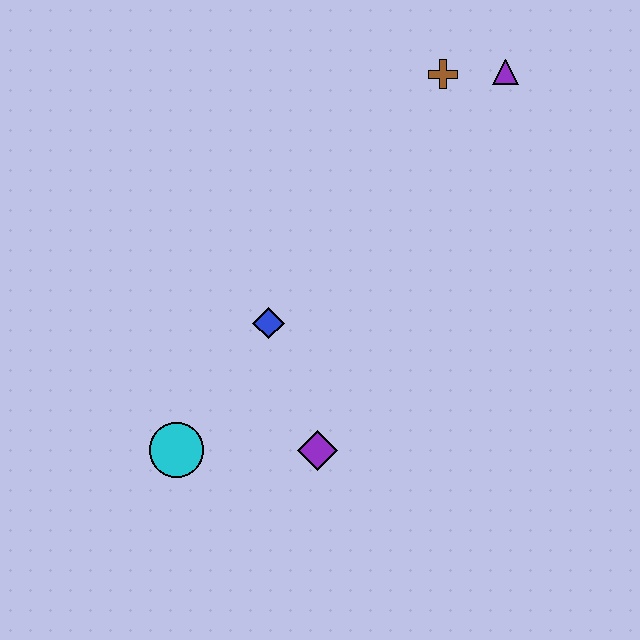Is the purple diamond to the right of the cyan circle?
Yes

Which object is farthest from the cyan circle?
The purple triangle is farthest from the cyan circle.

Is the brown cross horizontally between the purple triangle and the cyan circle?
Yes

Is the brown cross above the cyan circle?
Yes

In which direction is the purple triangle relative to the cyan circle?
The purple triangle is above the cyan circle.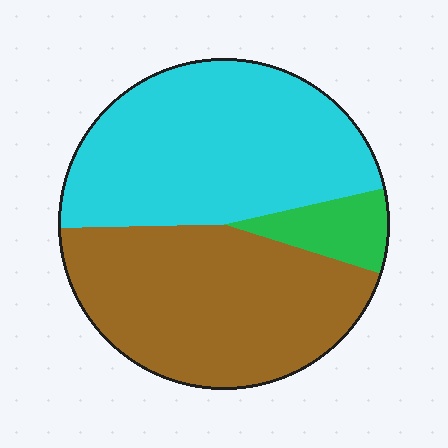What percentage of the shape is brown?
Brown covers 45% of the shape.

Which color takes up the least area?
Green, at roughly 10%.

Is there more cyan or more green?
Cyan.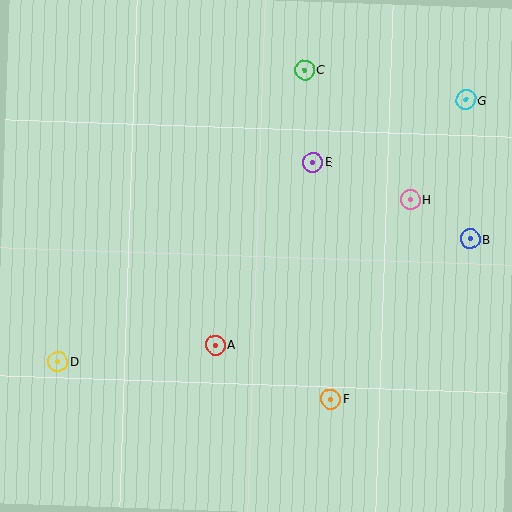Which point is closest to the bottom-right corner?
Point F is closest to the bottom-right corner.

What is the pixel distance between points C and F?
The distance between C and F is 330 pixels.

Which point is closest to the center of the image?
Point A at (215, 345) is closest to the center.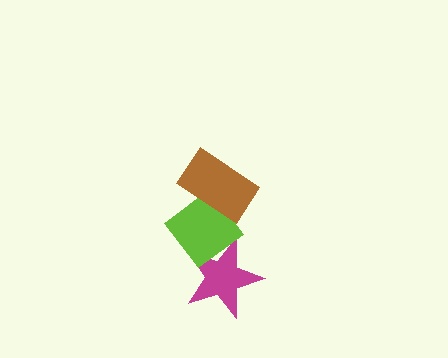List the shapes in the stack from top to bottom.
From top to bottom: the brown rectangle, the lime diamond, the magenta star.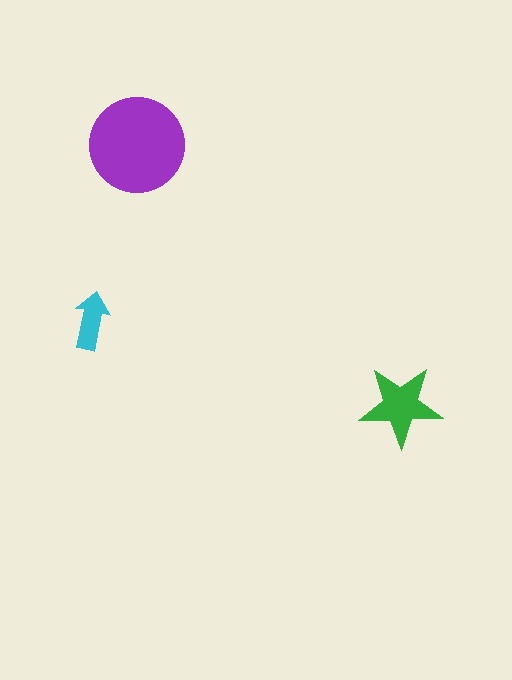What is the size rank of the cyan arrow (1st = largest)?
3rd.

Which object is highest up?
The purple circle is topmost.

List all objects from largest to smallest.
The purple circle, the green star, the cyan arrow.